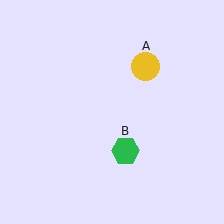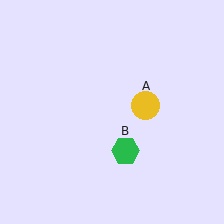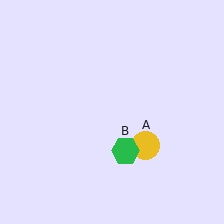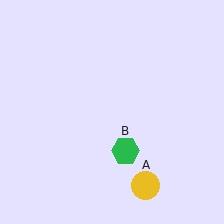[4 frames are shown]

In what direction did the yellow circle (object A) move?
The yellow circle (object A) moved down.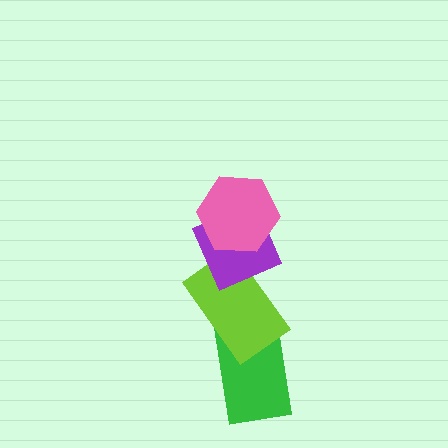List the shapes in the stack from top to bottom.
From top to bottom: the pink hexagon, the purple diamond, the lime rectangle, the green rectangle.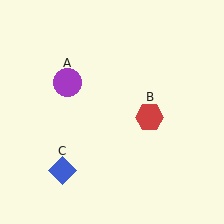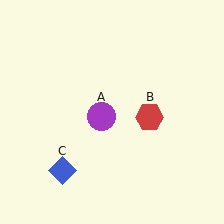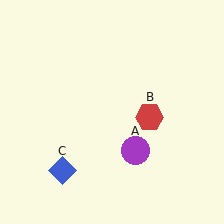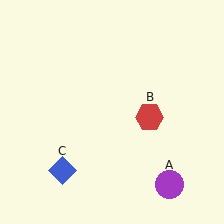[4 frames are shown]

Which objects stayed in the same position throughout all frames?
Red hexagon (object B) and blue diamond (object C) remained stationary.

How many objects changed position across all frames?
1 object changed position: purple circle (object A).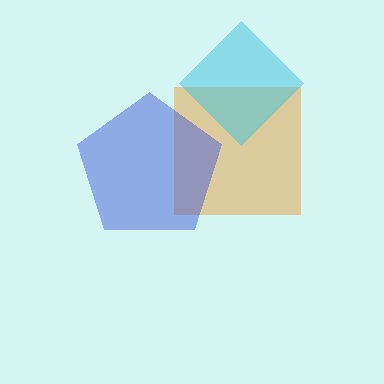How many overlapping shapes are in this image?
There are 3 overlapping shapes in the image.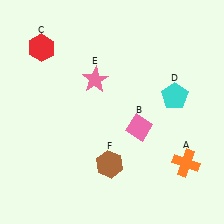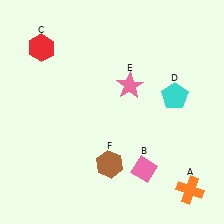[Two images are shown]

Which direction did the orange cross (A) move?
The orange cross (A) moved down.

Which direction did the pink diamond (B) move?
The pink diamond (B) moved down.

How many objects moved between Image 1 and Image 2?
3 objects moved between the two images.